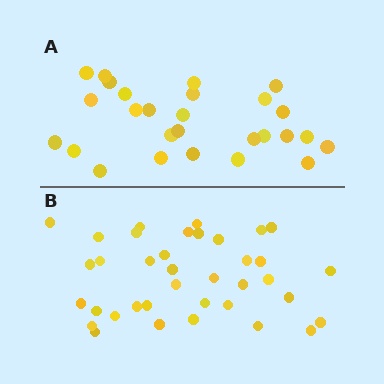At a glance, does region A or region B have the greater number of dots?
Region B (the bottom region) has more dots.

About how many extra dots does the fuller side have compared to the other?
Region B has roughly 10 or so more dots than region A.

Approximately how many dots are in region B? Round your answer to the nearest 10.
About 40 dots. (The exact count is 37, which rounds to 40.)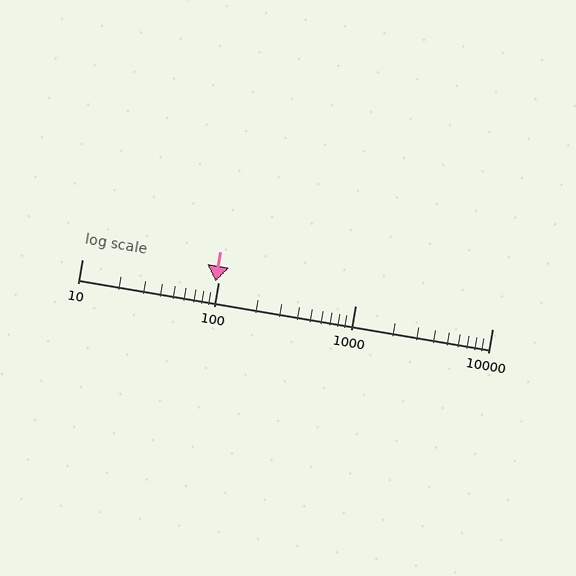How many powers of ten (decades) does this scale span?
The scale spans 3 decades, from 10 to 10000.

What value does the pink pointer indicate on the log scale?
The pointer indicates approximately 95.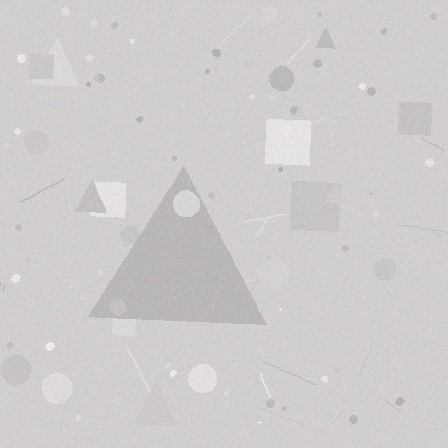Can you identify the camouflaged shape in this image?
The camouflaged shape is a triangle.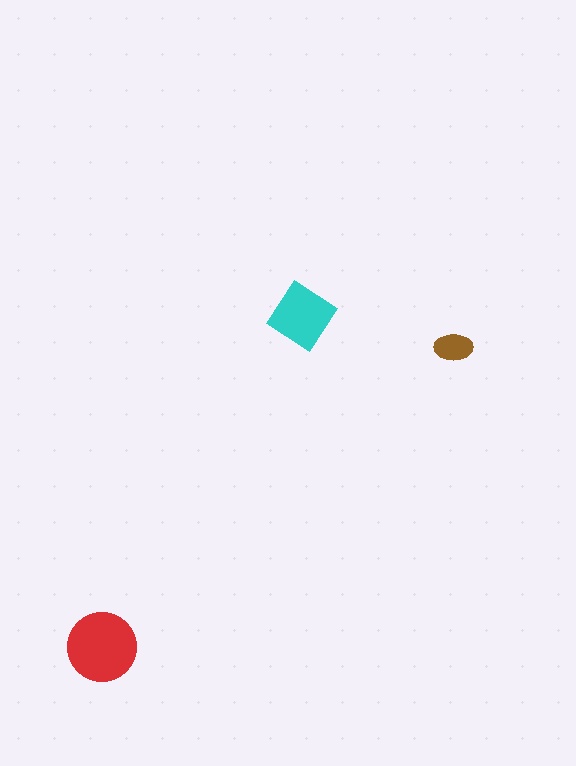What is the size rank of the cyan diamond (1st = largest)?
2nd.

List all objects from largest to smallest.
The red circle, the cyan diamond, the brown ellipse.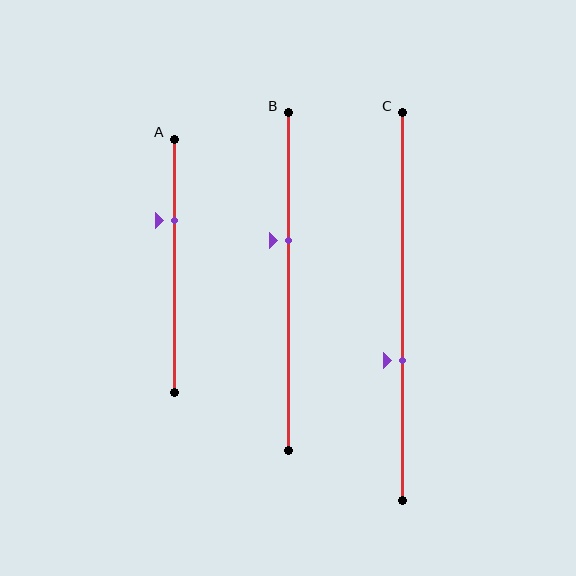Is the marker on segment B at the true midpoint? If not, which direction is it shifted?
No, the marker on segment B is shifted upward by about 12% of the segment length.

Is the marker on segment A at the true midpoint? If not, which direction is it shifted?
No, the marker on segment A is shifted upward by about 18% of the segment length.